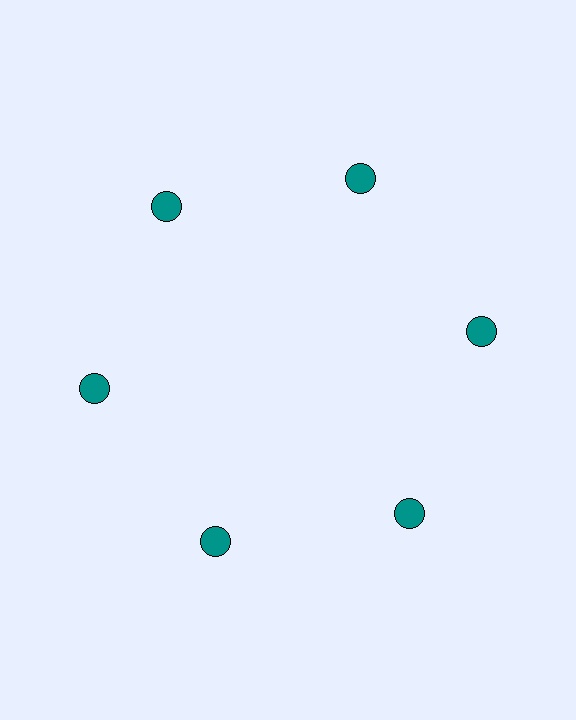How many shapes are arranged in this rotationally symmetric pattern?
There are 6 shapes, arranged in 6 groups of 1.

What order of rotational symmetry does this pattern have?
This pattern has 6-fold rotational symmetry.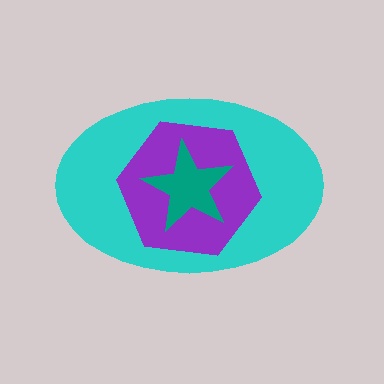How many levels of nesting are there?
3.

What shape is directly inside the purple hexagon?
The teal star.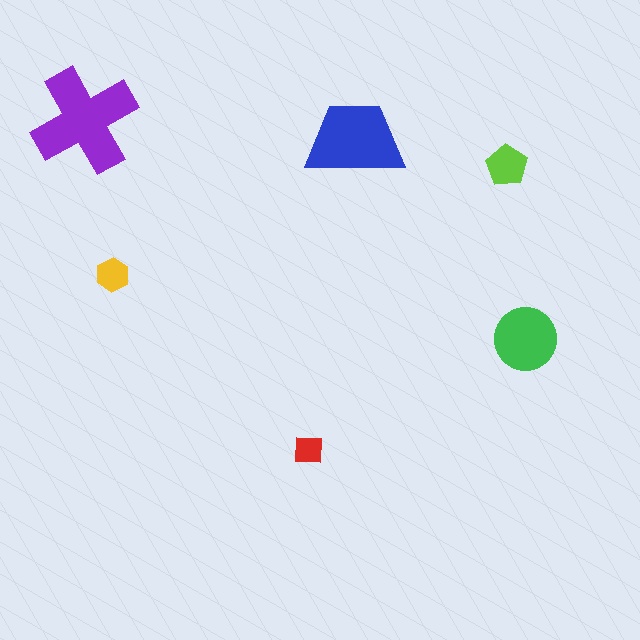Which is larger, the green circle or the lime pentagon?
The green circle.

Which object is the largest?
The purple cross.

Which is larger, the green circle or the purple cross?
The purple cross.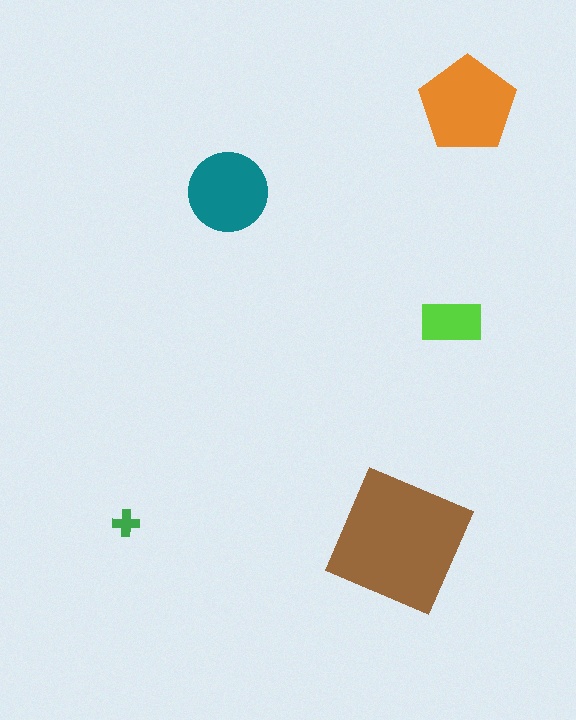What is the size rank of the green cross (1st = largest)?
5th.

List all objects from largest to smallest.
The brown square, the orange pentagon, the teal circle, the lime rectangle, the green cross.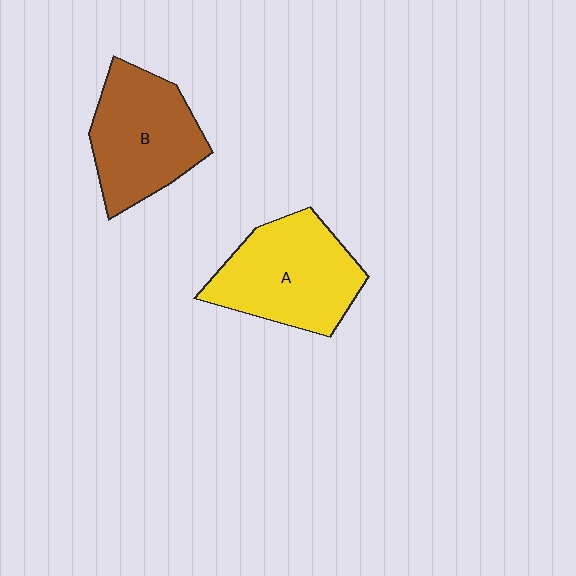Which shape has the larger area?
Shape A (yellow).